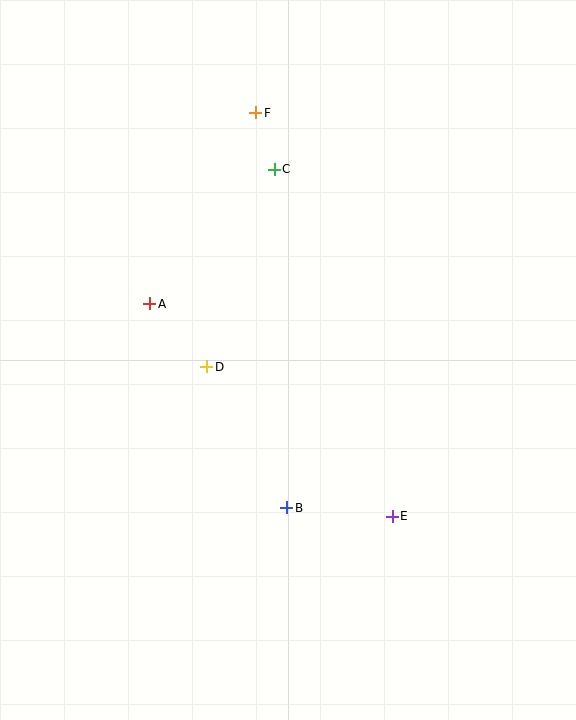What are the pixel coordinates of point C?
Point C is at (274, 169).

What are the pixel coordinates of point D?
Point D is at (207, 367).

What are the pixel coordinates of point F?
Point F is at (256, 113).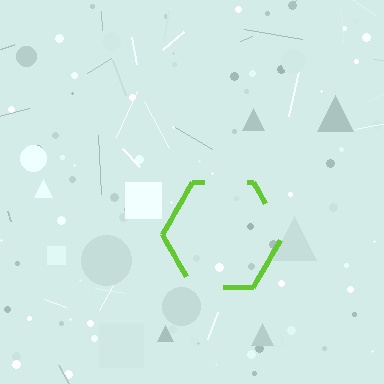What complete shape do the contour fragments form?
The contour fragments form a hexagon.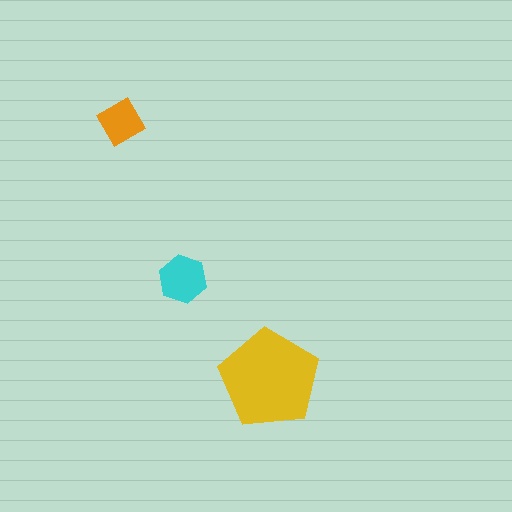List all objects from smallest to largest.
The orange diamond, the cyan hexagon, the yellow pentagon.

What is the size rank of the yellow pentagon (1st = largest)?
1st.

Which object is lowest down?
The yellow pentagon is bottommost.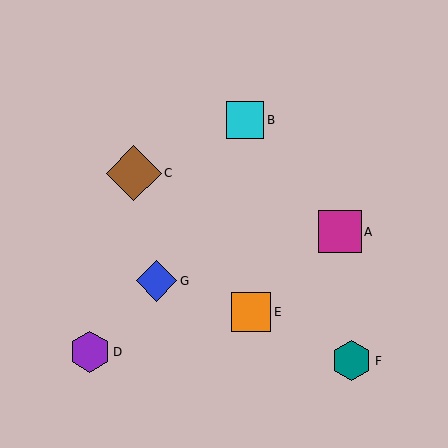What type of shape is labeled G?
Shape G is a blue diamond.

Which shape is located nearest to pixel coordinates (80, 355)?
The purple hexagon (labeled D) at (90, 352) is nearest to that location.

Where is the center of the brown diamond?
The center of the brown diamond is at (134, 173).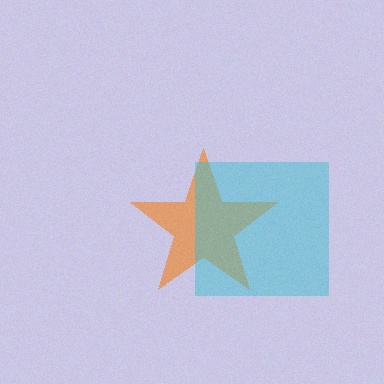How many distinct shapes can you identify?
There are 2 distinct shapes: an orange star, a cyan square.